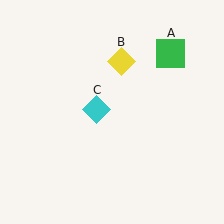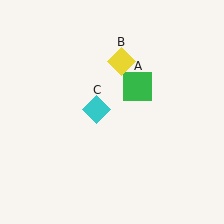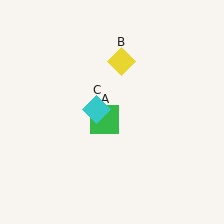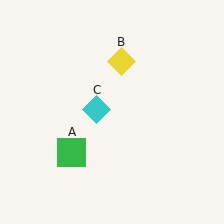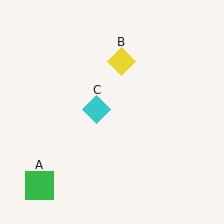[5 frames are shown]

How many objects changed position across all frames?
1 object changed position: green square (object A).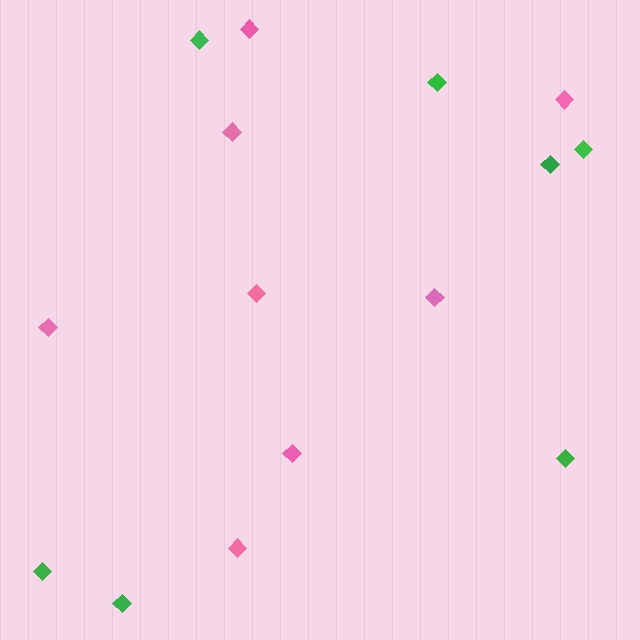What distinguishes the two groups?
There are 2 groups: one group of pink diamonds (8) and one group of green diamonds (7).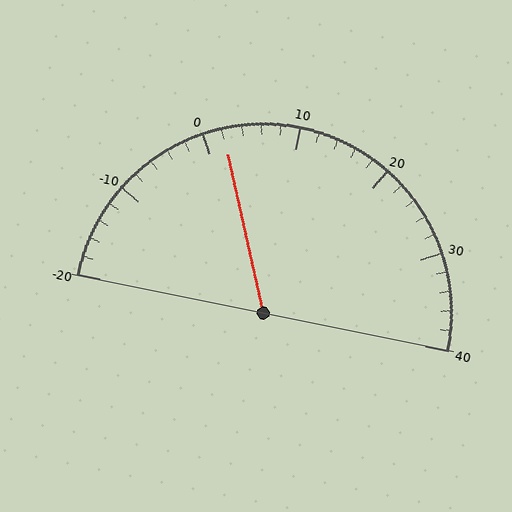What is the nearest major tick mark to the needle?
The nearest major tick mark is 0.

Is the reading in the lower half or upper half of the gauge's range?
The reading is in the lower half of the range (-20 to 40).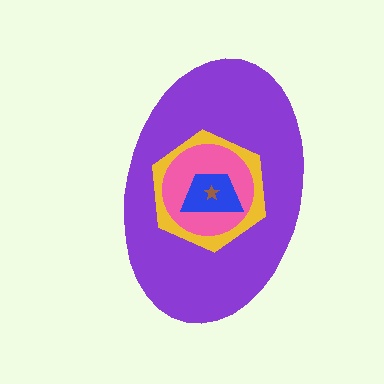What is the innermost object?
The brown star.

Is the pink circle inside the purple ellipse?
Yes.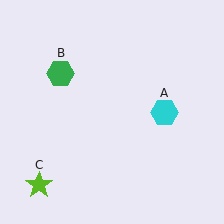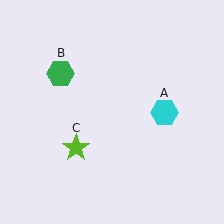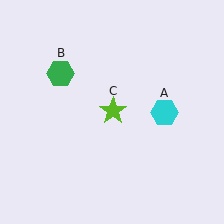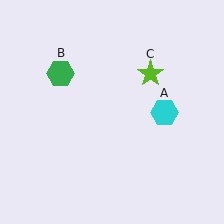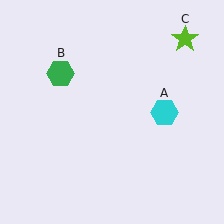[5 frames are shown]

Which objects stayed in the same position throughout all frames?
Cyan hexagon (object A) and green hexagon (object B) remained stationary.